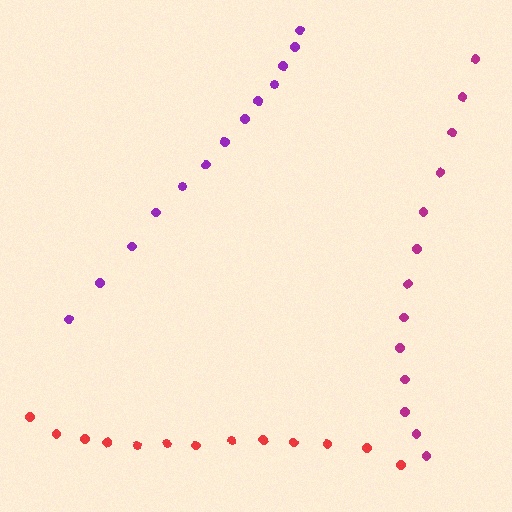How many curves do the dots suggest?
There are 3 distinct paths.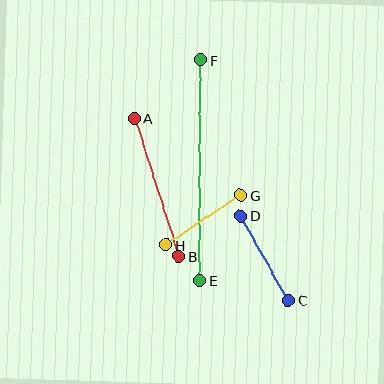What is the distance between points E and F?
The distance is approximately 221 pixels.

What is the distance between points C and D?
The distance is approximately 97 pixels.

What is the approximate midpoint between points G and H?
The midpoint is at approximately (203, 220) pixels.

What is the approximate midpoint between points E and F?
The midpoint is at approximately (200, 170) pixels.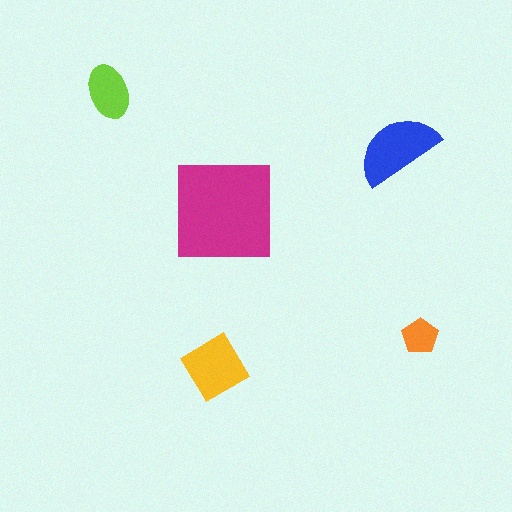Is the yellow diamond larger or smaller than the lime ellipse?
Larger.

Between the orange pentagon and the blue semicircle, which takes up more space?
The blue semicircle.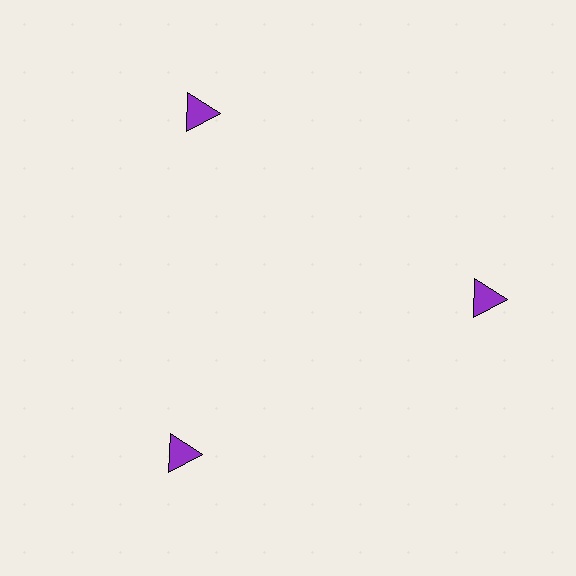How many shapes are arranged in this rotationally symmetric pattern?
There are 3 shapes, arranged in 3 groups of 1.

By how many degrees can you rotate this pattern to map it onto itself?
The pattern maps onto itself every 120 degrees of rotation.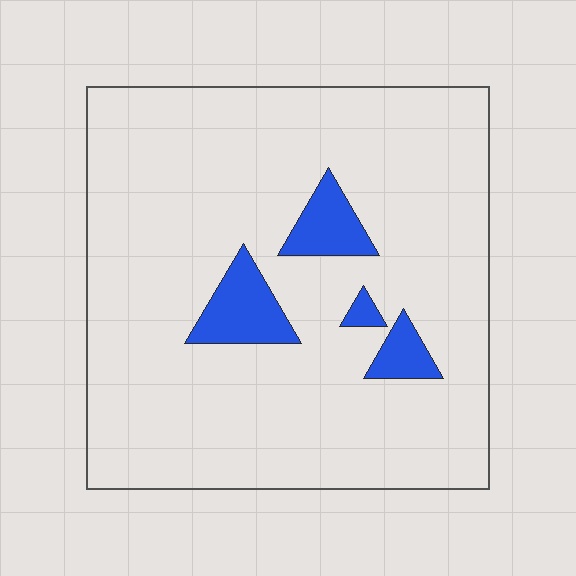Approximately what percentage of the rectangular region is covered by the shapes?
Approximately 10%.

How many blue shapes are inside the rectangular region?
4.